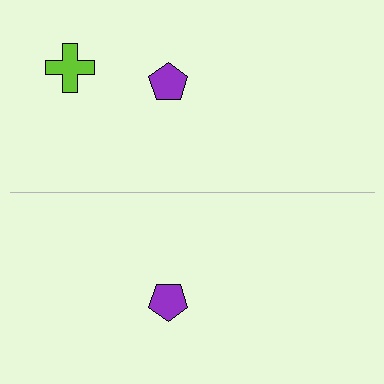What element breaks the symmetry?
A lime cross is missing from the bottom side.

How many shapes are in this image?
There are 3 shapes in this image.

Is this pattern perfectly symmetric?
No, the pattern is not perfectly symmetric. A lime cross is missing from the bottom side.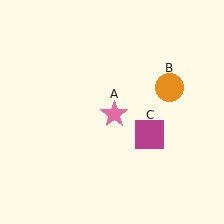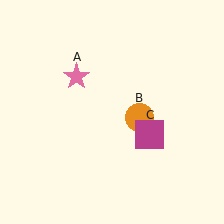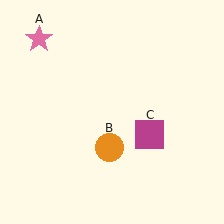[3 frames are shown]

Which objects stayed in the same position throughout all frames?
Magenta square (object C) remained stationary.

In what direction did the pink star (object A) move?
The pink star (object A) moved up and to the left.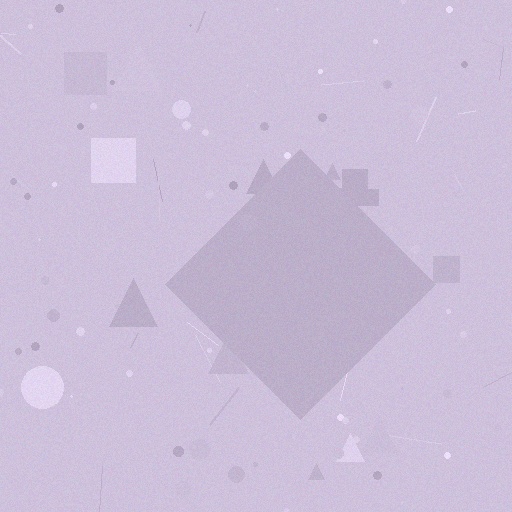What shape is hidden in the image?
A diamond is hidden in the image.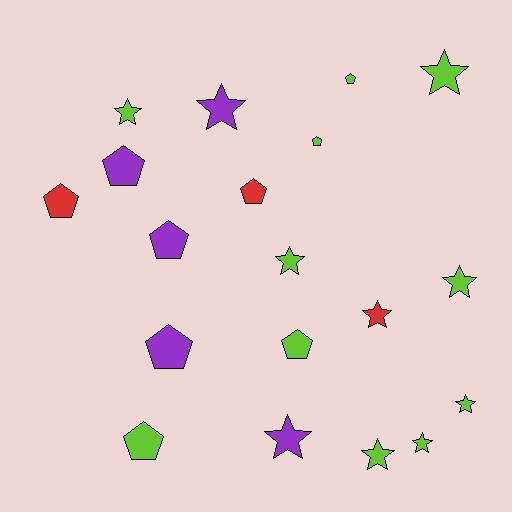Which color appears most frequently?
Lime, with 11 objects.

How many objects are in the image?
There are 19 objects.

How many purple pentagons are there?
There are 3 purple pentagons.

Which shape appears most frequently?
Star, with 10 objects.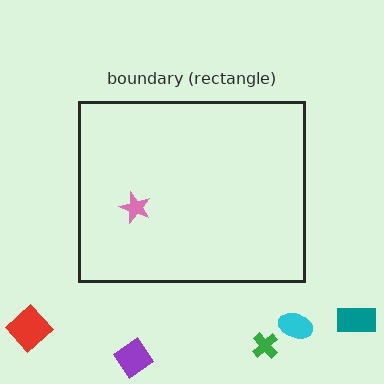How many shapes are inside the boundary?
1 inside, 5 outside.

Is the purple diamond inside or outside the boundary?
Outside.